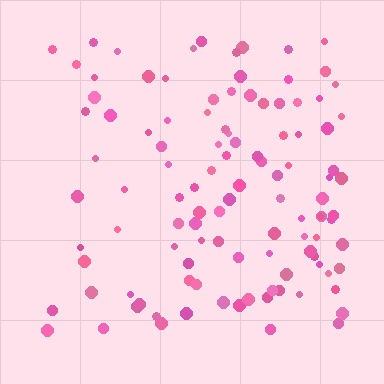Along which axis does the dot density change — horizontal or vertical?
Horizontal.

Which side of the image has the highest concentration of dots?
The right.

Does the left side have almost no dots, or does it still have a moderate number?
Still a moderate number, just noticeably fewer than the right.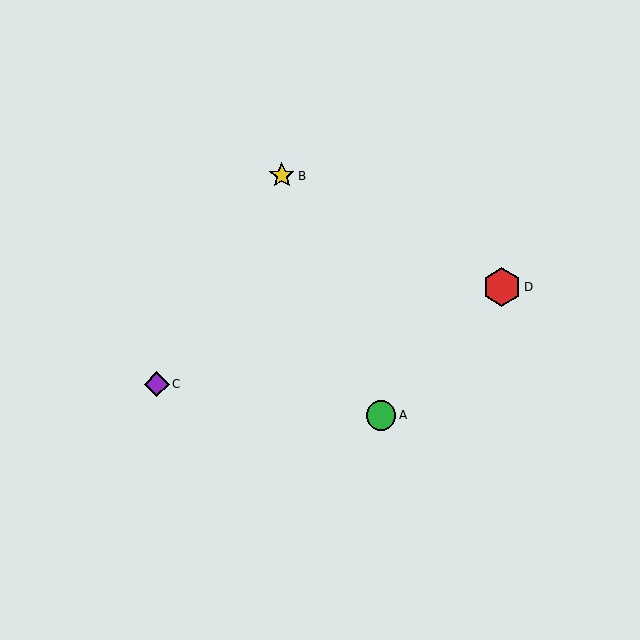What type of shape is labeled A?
Shape A is a green circle.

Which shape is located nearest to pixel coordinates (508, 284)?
The red hexagon (labeled D) at (502, 287) is nearest to that location.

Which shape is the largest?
The red hexagon (labeled D) is the largest.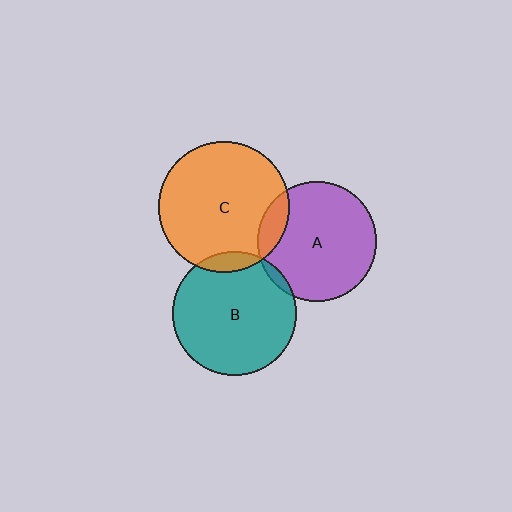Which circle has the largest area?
Circle C (orange).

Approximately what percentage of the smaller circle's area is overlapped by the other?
Approximately 10%.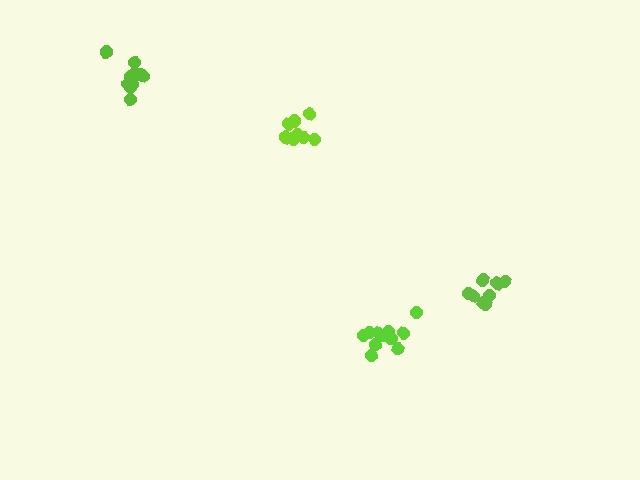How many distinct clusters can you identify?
There are 4 distinct clusters.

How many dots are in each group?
Group 1: 10 dots, Group 2: 9 dots, Group 3: 12 dots, Group 4: 9 dots (40 total).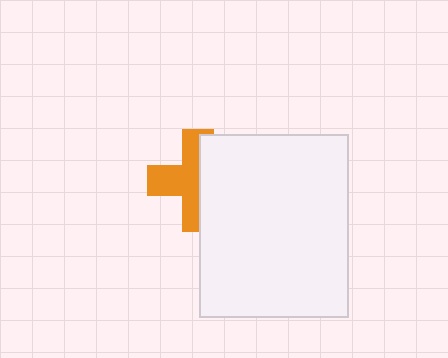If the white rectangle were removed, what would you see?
You would see the complete orange cross.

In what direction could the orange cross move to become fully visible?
The orange cross could move left. That would shift it out from behind the white rectangle entirely.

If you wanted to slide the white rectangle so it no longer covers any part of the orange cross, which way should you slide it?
Slide it right — that is the most direct way to separate the two shapes.